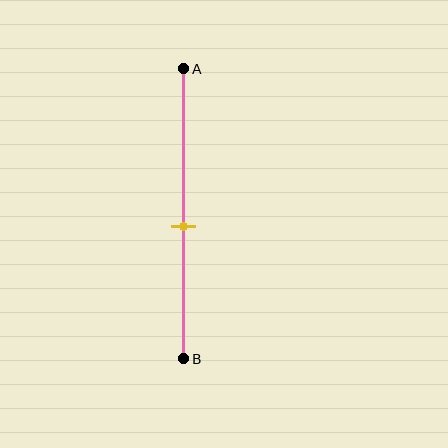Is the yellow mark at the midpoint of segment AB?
No, the mark is at about 55% from A, not at the 50% midpoint.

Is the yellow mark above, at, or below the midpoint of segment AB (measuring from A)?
The yellow mark is below the midpoint of segment AB.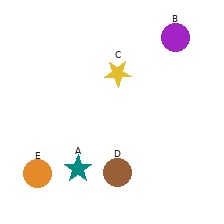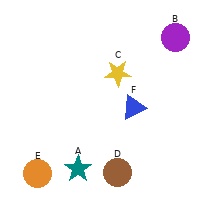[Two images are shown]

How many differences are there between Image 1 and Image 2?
There is 1 difference between the two images.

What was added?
A blue triangle (F) was added in Image 2.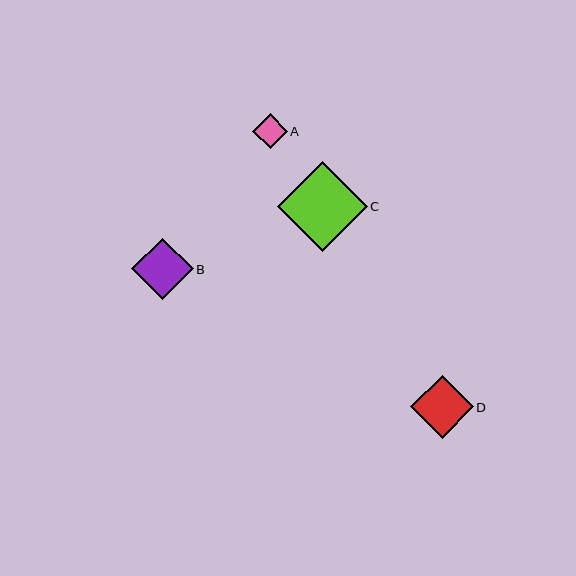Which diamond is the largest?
Diamond C is the largest with a size of approximately 90 pixels.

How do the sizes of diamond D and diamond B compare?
Diamond D and diamond B are approximately the same size.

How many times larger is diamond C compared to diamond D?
Diamond C is approximately 1.4 times the size of diamond D.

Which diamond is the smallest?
Diamond A is the smallest with a size of approximately 34 pixels.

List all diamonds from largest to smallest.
From largest to smallest: C, D, B, A.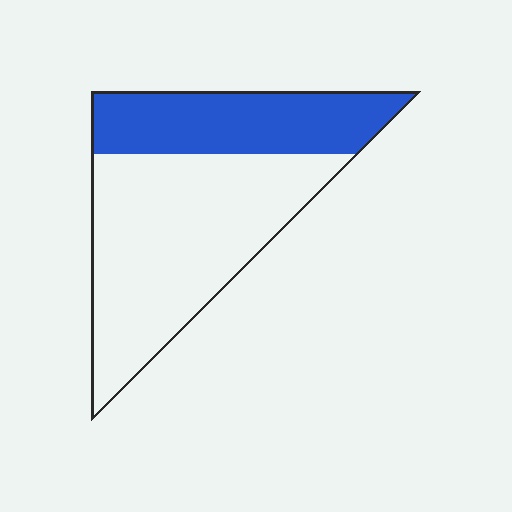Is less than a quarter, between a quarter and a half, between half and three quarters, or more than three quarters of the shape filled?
Between a quarter and a half.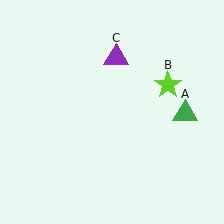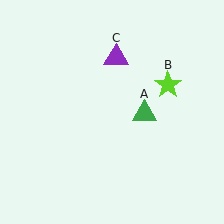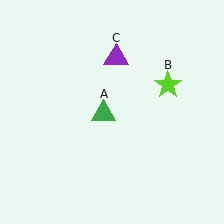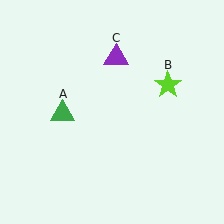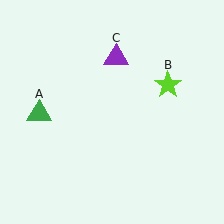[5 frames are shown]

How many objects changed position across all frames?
1 object changed position: green triangle (object A).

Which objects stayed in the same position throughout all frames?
Lime star (object B) and purple triangle (object C) remained stationary.